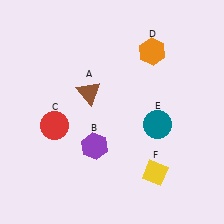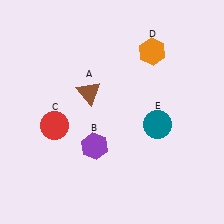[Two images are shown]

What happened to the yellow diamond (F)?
The yellow diamond (F) was removed in Image 2. It was in the bottom-right area of Image 1.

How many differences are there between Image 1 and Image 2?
There is 1 difference between the two images.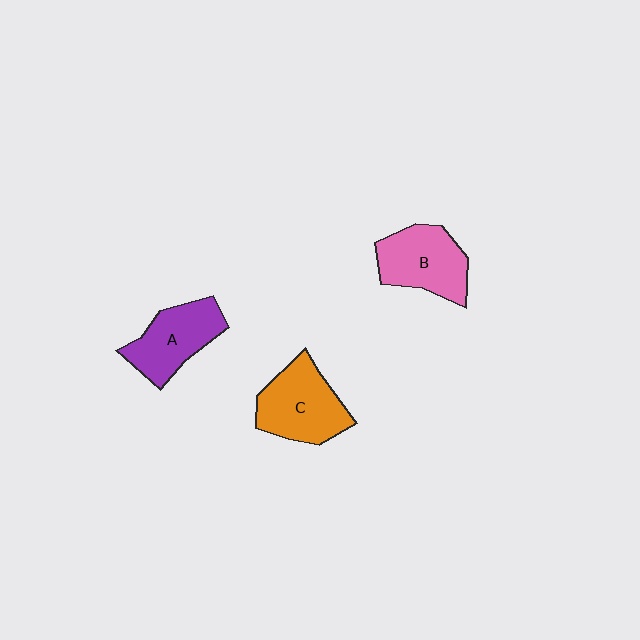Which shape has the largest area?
Shape C (orange).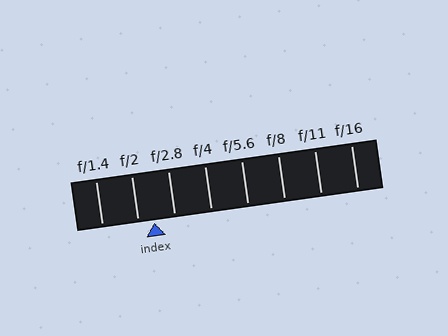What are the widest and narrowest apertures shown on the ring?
The widest aperture shown is f/1.4 and the narrowest is f/16.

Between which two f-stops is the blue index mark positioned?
The index mark is between f/2 and f/2.8.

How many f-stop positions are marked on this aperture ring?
There are 8 f-stop positions marked.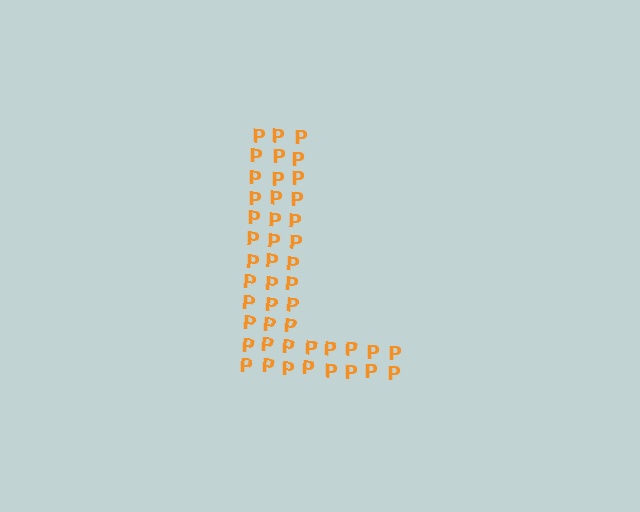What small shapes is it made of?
It is made of small letter P's.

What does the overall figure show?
The overall figure shows the letter L.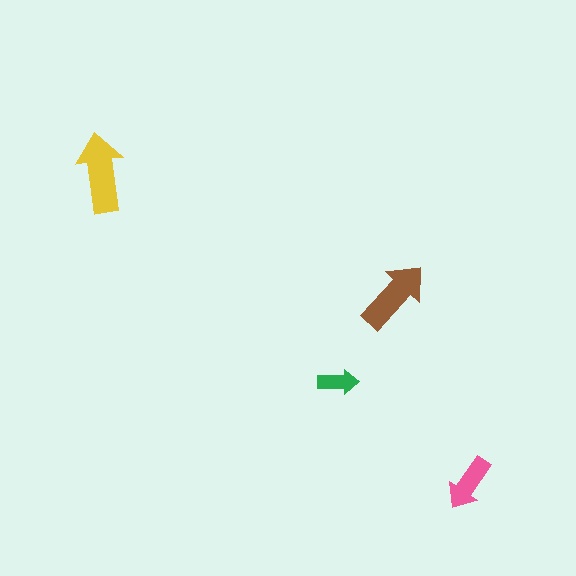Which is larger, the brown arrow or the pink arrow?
The brown one.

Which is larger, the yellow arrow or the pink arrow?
The yellow one.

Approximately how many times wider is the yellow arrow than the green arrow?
About 2 times wider.